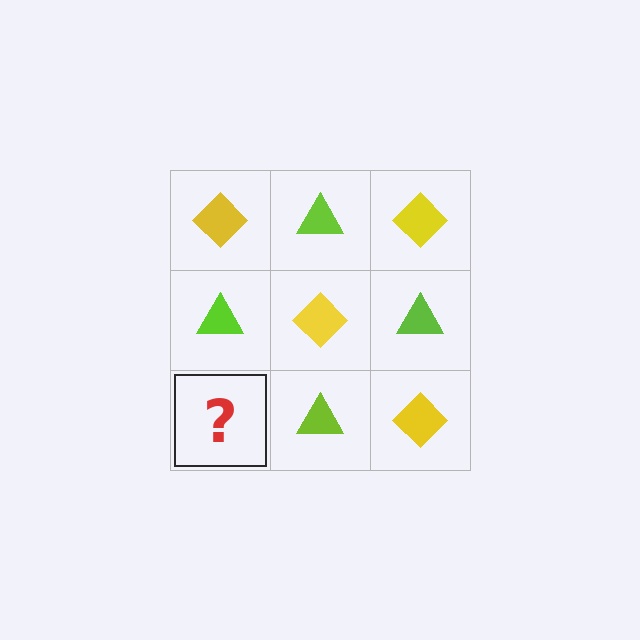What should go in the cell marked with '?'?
The missing cell should contain a yellow diamond.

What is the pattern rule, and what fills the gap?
The rule is that it alternates yellow diamond and lime triangle in a checkerboard pattern. The gap should be filled with a yellow diamond.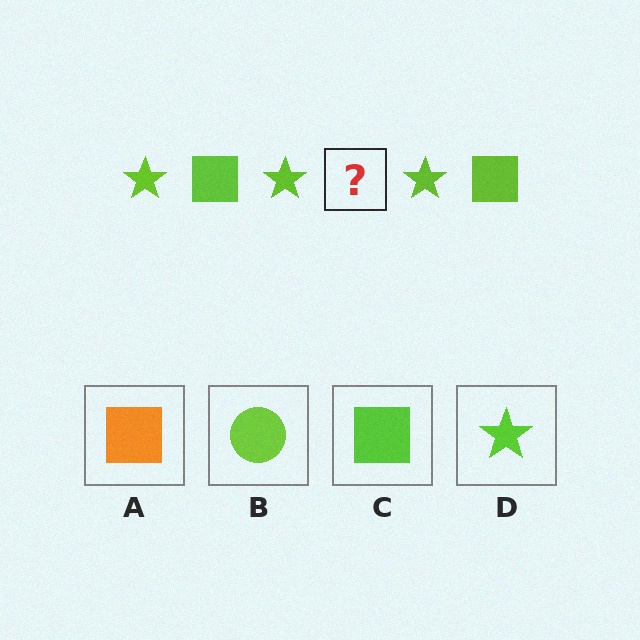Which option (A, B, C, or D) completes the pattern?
C.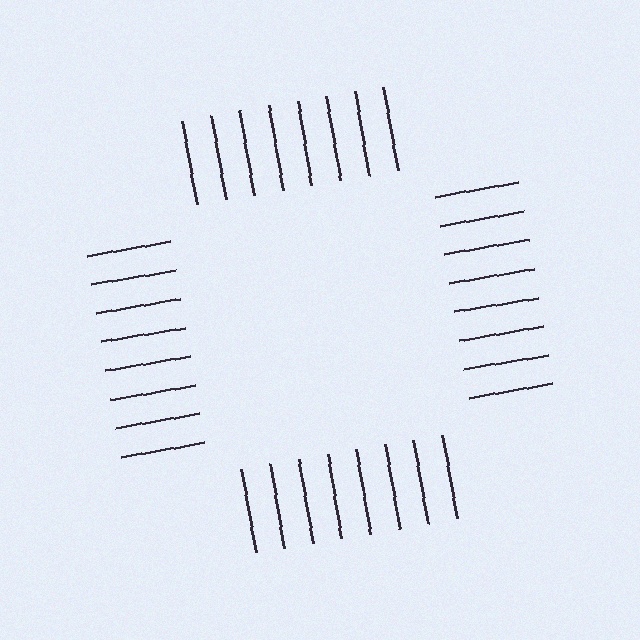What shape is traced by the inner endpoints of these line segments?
An illusory square — the line segments terminate on its edges but no continuous stroke is drawn.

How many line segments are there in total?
32 — 8 along each of the 4 edges.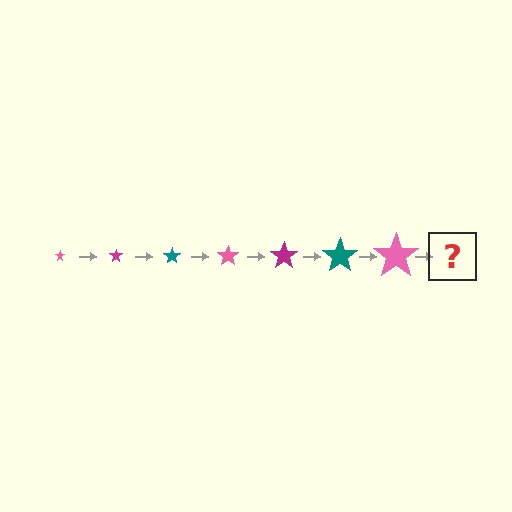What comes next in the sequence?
The next element should be a magenta star, larger than the previous one.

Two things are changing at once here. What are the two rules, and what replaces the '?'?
The two rules are that the star grows larger each step and the color cycles through pink, magenta, and teal. The '?' should be a magenta star, larger than the previous one.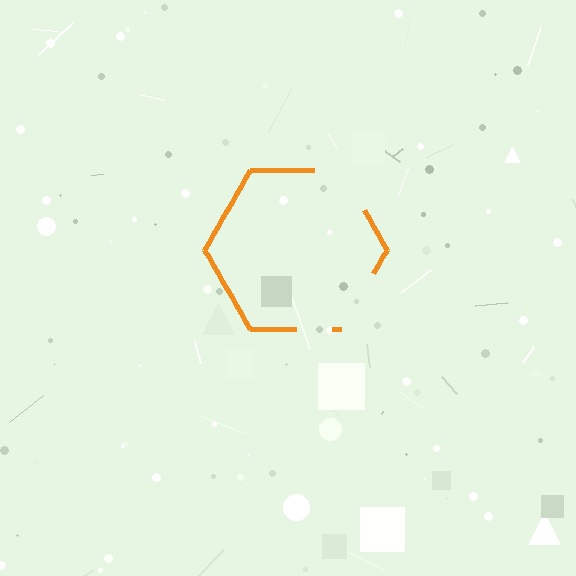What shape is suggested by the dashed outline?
The dashed outline suggests a hexagon.